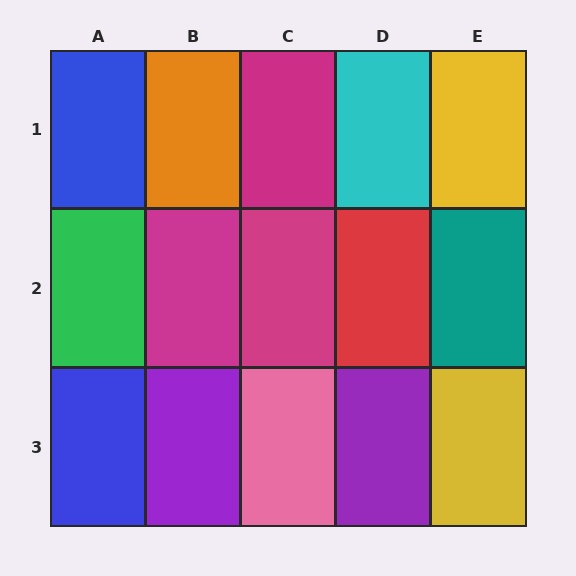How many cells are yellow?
2 cells are yellow.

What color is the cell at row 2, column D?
Red.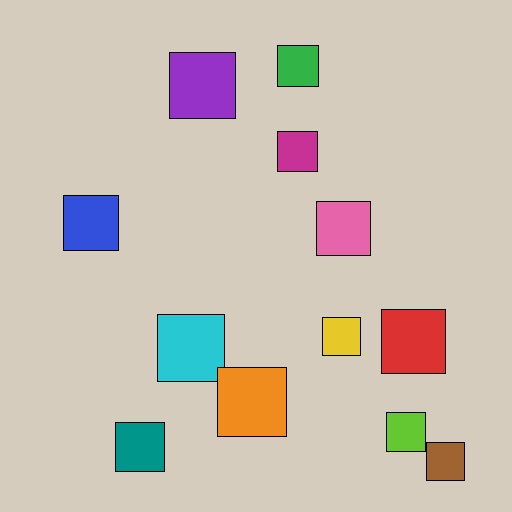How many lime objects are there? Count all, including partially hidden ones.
There is 1 lime object.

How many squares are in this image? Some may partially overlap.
There are 12 squares.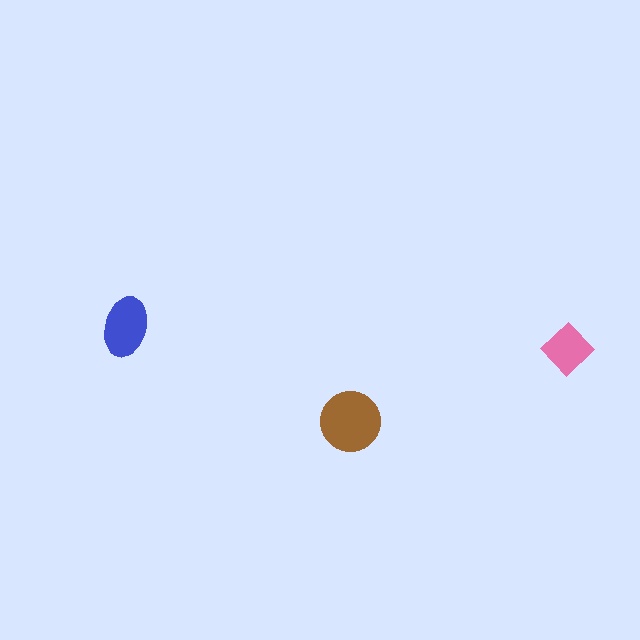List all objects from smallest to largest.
The pink diamond, the blue ellipse, the brown circle.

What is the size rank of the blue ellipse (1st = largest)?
2nd.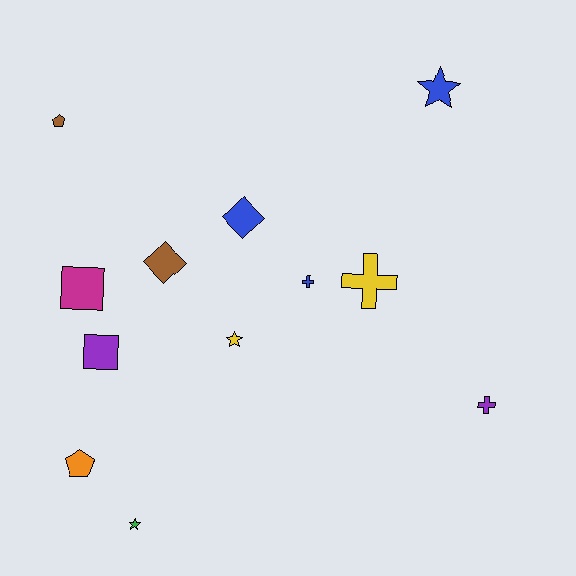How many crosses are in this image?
There are 3 crosses.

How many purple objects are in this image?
There are 2 purple objects.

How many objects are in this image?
There are 12 objects.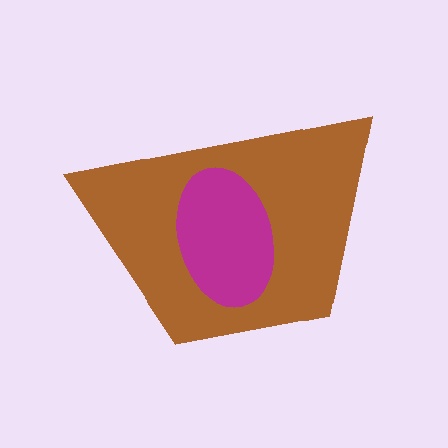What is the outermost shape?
The brown trapezoid.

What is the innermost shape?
The magenta ellipse.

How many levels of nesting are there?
2.